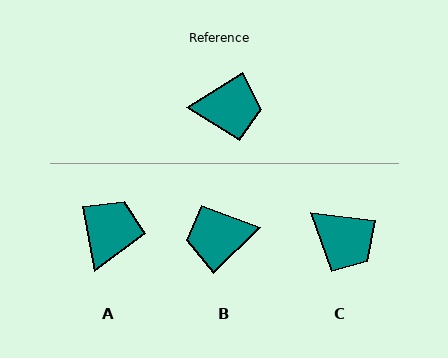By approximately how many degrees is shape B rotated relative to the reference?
Approximately 169 degrees clockwise.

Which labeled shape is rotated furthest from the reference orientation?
B, about 169 degrees away.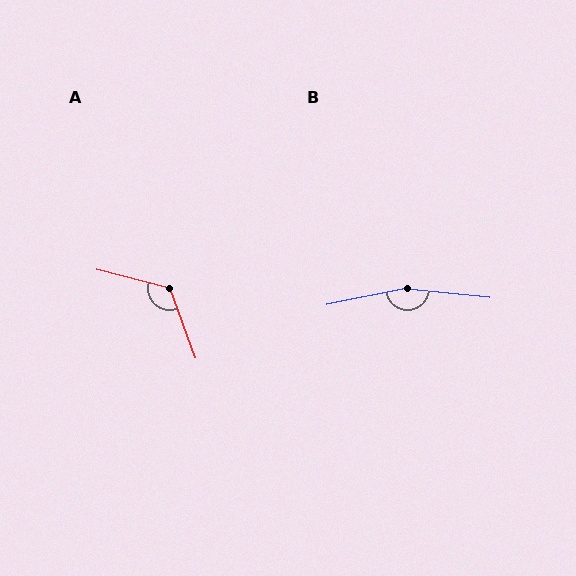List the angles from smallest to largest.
A (125°), B (163°).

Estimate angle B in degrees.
Approximately 163 degrees.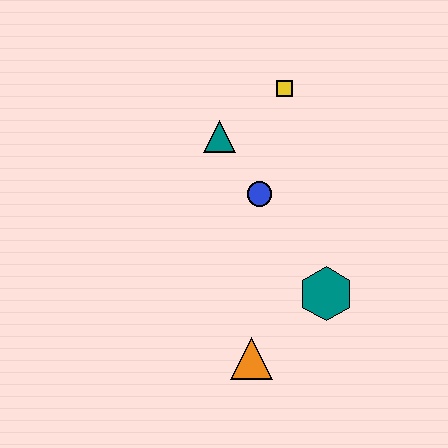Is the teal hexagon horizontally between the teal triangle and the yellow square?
No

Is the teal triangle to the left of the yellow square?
Yes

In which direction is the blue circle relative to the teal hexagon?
The blue circle is above the teal hexagon.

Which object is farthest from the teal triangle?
The orange triangle is farthest from the teal triangle.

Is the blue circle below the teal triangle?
Yes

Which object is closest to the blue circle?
The teal triangle is closest to the blue circle.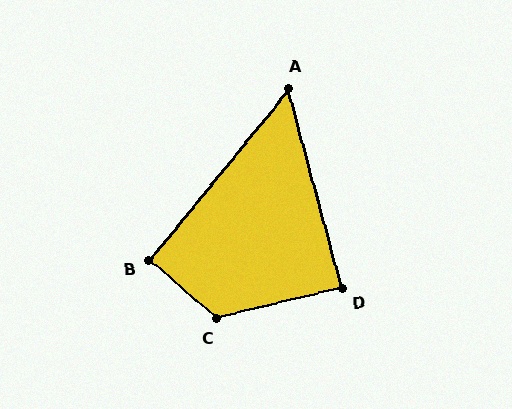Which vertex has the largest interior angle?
C, at approximately 126 degrees.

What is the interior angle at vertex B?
Approximately 92 degrees (approximately right).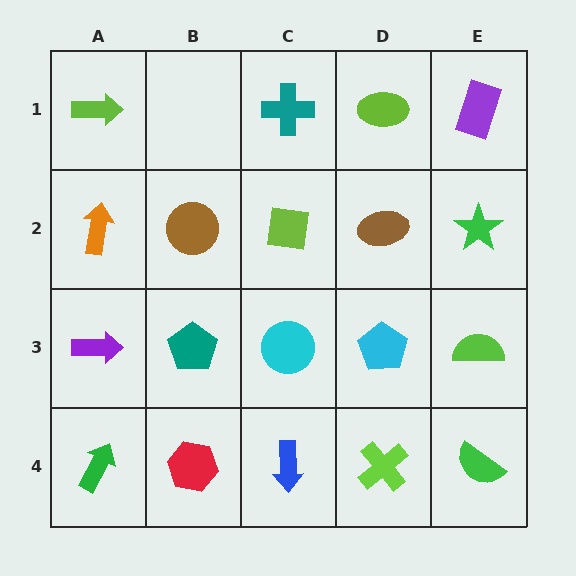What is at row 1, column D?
A lime ellipse.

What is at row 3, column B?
A teal pentagon.